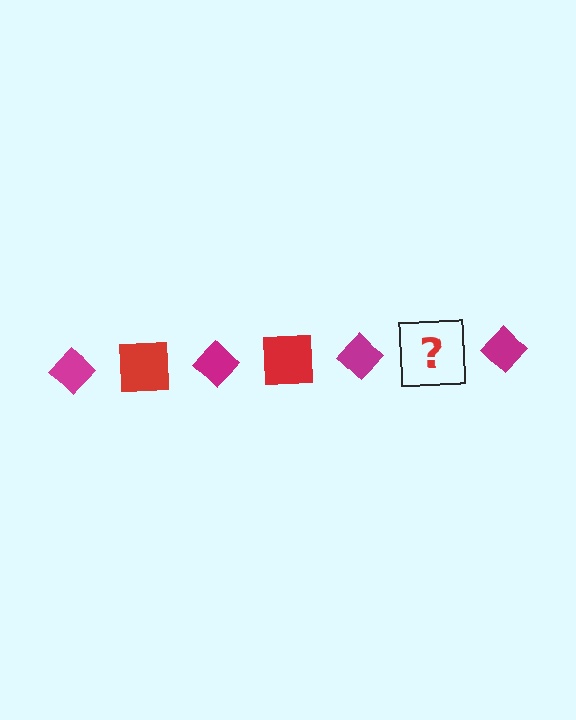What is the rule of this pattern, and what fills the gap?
The rule is that the pattern alternates between magenta diamond and red square. The gap should be filled with a red square.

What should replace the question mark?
The question mark should be replaced with a red square.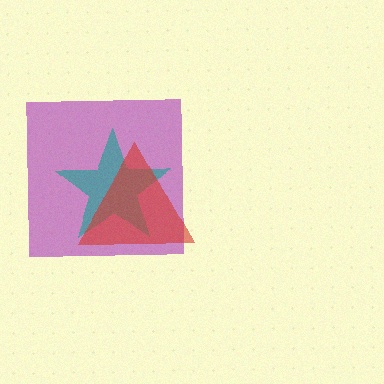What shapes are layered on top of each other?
The layered shapes are: a purple square, a teal star, a red triangle.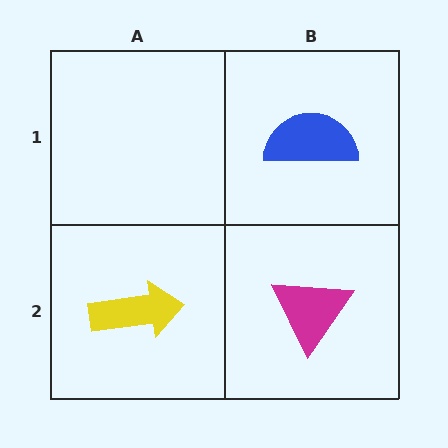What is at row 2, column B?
A magenta triangle.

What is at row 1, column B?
A blue semicircle.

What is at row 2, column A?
A yellow arrow.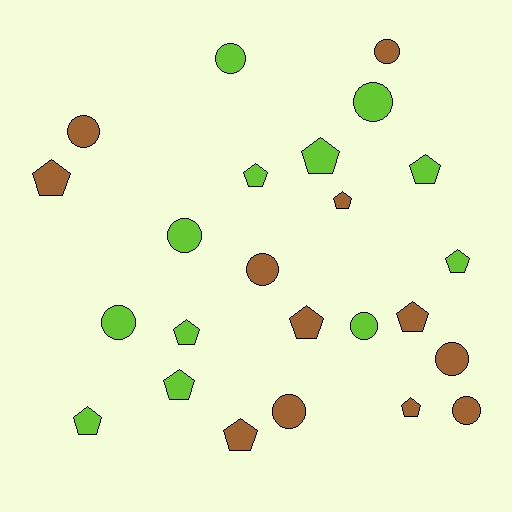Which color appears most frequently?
Brown, with 12 objects.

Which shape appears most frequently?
Pentagon, with 13 objects.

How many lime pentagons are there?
There are 7 lime pentagons.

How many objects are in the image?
There are 24 objects.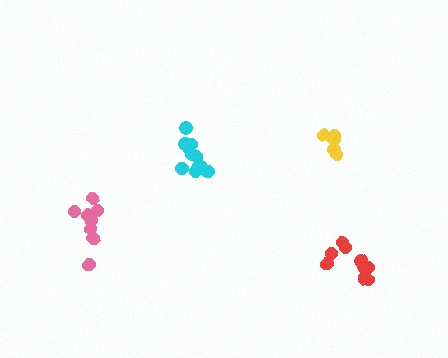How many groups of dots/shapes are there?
There are 4 groups.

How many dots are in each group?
Group 1: 8 dots, Group 2: 5 dots, Group 3: 9 dots, Group 4: 11 dots (33 total).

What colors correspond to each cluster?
The clusters are colored: pink, yellow, red, cyan.